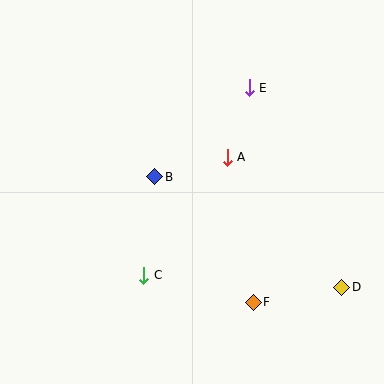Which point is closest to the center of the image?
Point B at (155, 177) is closest to the center.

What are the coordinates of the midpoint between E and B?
The midpoint between E and B is at (202, 132).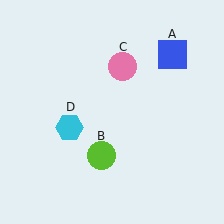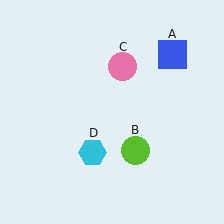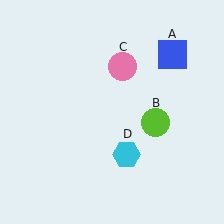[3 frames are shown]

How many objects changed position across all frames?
2 objects changed position: lime circle (object B), cyan hexagon (object D).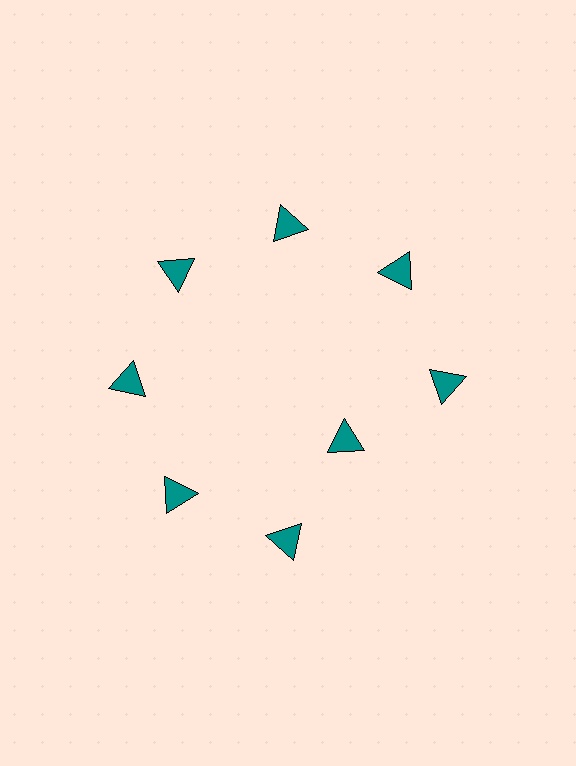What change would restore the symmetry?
The symmetry would be restored by moving it outward, back onto the ring so that all 8 triangles sit at equal angles and equal distance from the center.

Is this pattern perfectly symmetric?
No. The 8 teal triangles are arranged in a ring, but one element near the 4 o'clock position is pulled inward toward the center, breaking the 8-fold rotational symmetry.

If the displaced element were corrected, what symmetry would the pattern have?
It would have 8-fold rotational symmetry — the pattern would map onto itself every 45 degrees.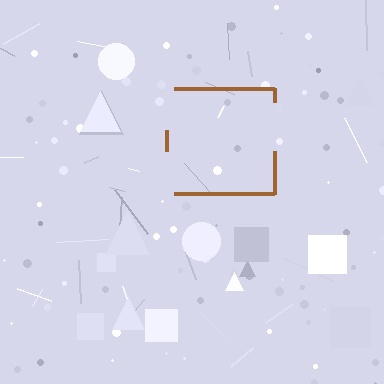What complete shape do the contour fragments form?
The contour fragments form a square.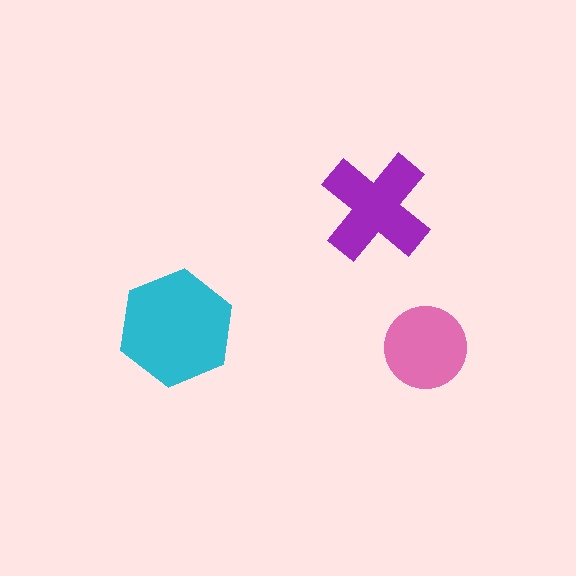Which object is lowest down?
The pink circle is bottommost.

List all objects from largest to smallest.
The cyan hexagon, the purple cross, the pink circle.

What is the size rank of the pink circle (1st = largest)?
3rd.